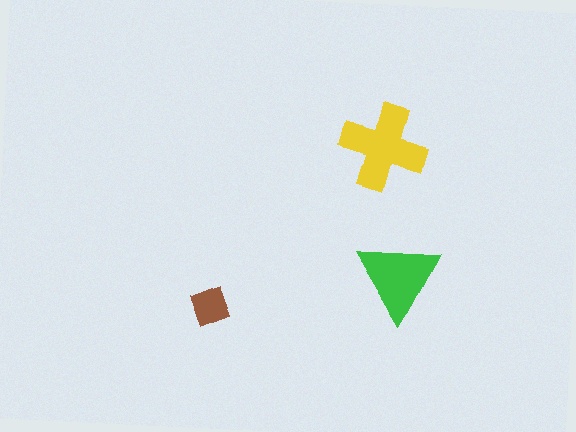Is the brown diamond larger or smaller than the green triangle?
Smaller.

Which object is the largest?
The yellow cross.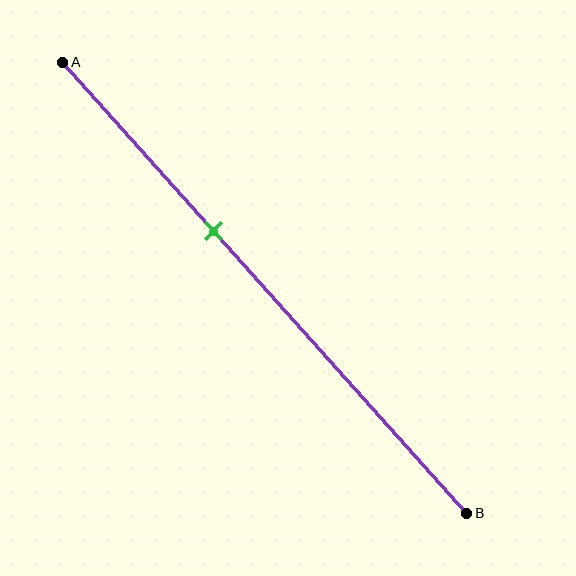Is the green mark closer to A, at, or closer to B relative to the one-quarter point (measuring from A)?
The green mark is closer to point B than the one-quarter point of segment AB.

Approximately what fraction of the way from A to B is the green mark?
The green mark is approximately 35% of the way from A to B.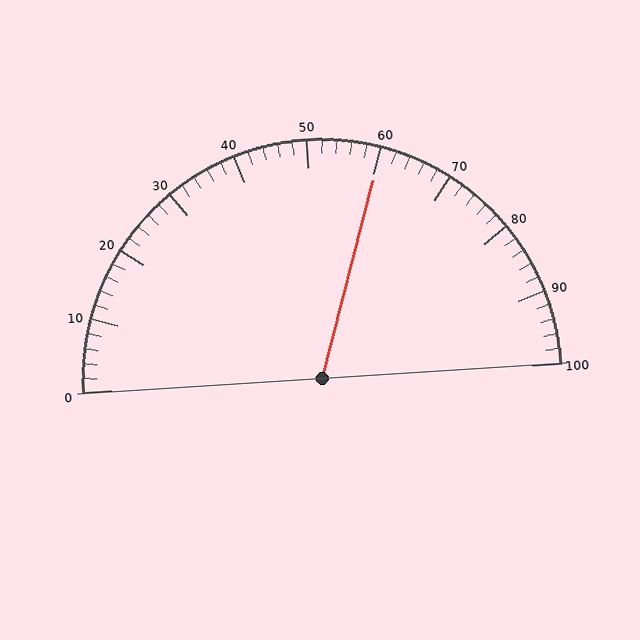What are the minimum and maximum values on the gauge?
The gauge ranges from 0 to 100.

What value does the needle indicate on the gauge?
The needle indicates approximately 60.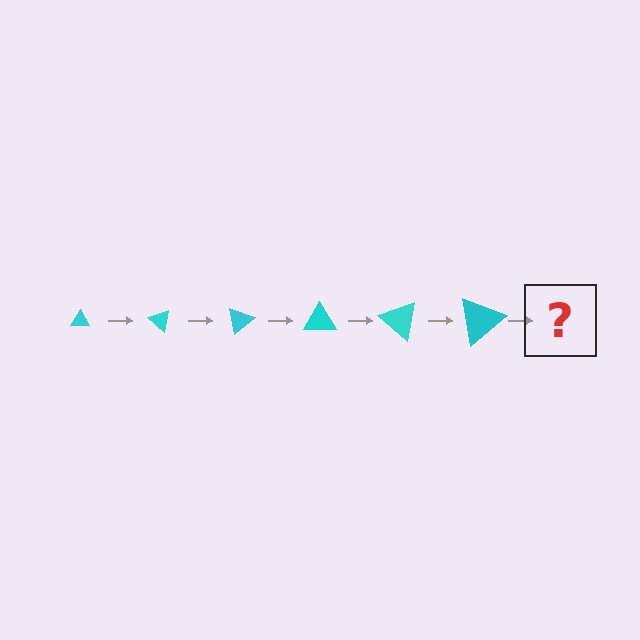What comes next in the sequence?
The next element should be a triangle, larger than the previous one and rotated 240 degrees from the start.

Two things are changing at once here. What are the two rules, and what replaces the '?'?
The two rules are that the triangle grows larger each step and it rotates 40 degrees each step. The '?' should be a triangle, larger than the previous one and rotated 240 degrees from the start.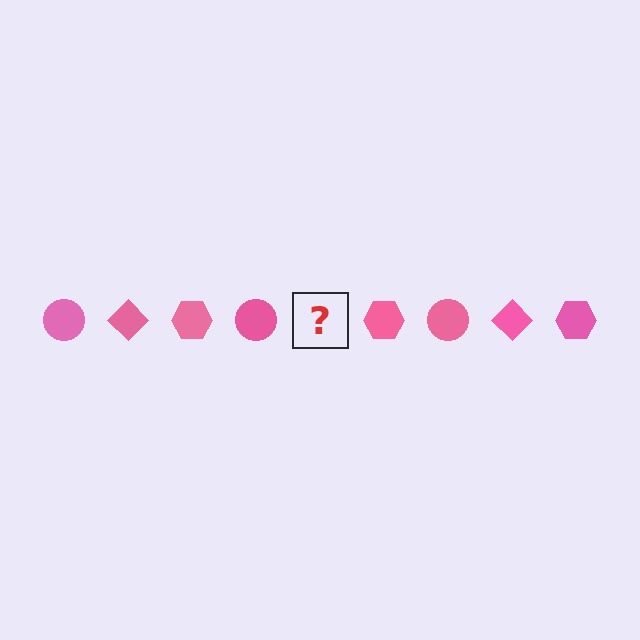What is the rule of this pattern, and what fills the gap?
The rule is that the pattern cycles through circle, diamond, hexagon shapes in pink. The gap should be filled with a pink diamond.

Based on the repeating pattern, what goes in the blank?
The blank should be a pink diamond.